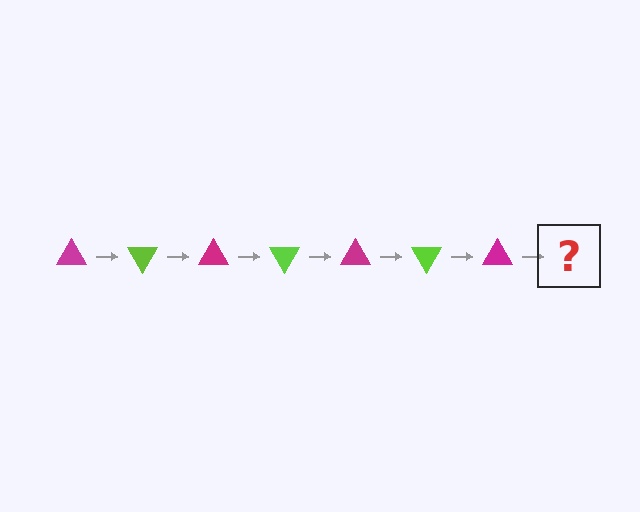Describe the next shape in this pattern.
It should be a lime triangle, rotated 420 degrees from the start.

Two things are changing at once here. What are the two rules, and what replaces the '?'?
The two rules are that it rotates 60 degrees each step and the color cycles through magenta and lime. The '?' should be a lime triangle, rotated 420 degrees from the start.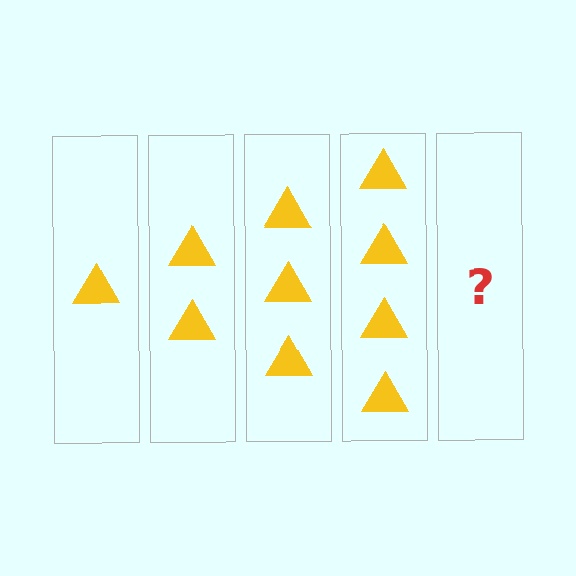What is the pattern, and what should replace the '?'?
The pattern is that each step adds one more triangle. The '?' should be 5 triangles.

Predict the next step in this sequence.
The next step is 5 triangles.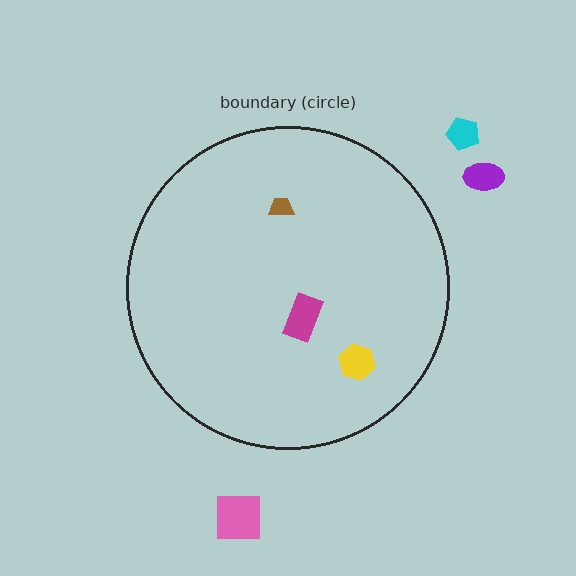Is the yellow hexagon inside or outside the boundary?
Inside.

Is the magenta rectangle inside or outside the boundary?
Inside.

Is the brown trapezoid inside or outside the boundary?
Inside.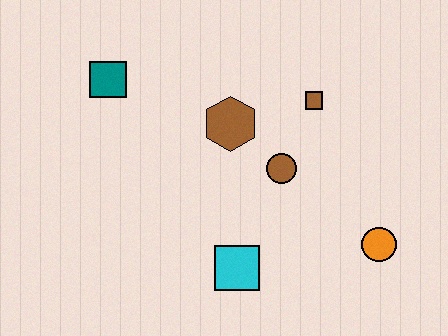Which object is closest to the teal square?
The brown hexagon is closest to the teal square.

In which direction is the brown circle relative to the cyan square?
The brown circle is above the cyan square.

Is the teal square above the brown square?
Yes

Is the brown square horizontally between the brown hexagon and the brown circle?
No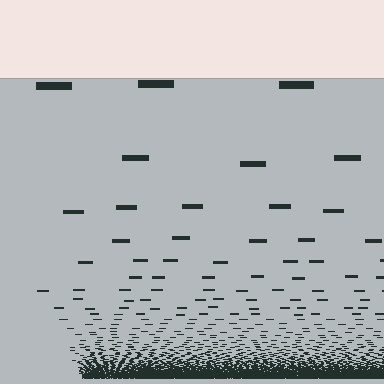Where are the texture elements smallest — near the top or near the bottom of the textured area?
Near the bottom.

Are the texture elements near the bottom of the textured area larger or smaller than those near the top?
Smaller. The gradient is inverted — elements near the bottom are smaller and denser.